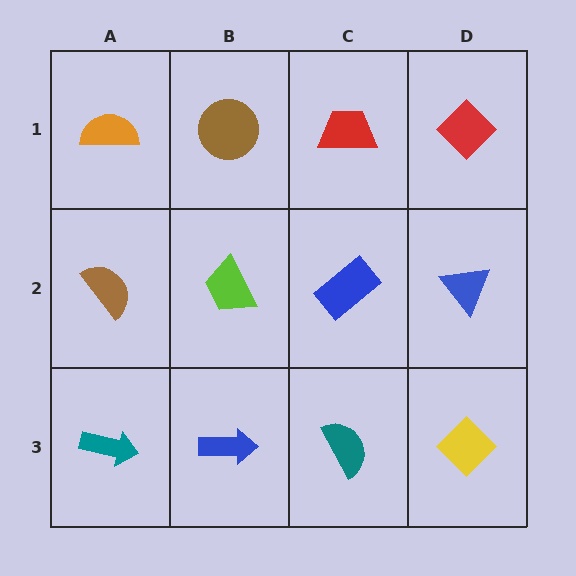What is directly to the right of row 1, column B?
A red trapezoid.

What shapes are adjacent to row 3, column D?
A blue triangle (row 2, column D), a teal semicircle (row 3, column C).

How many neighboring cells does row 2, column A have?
3.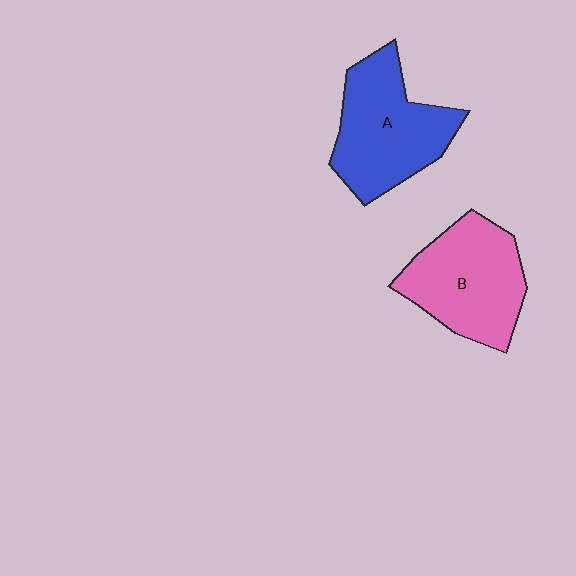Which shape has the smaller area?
Shape B (pink).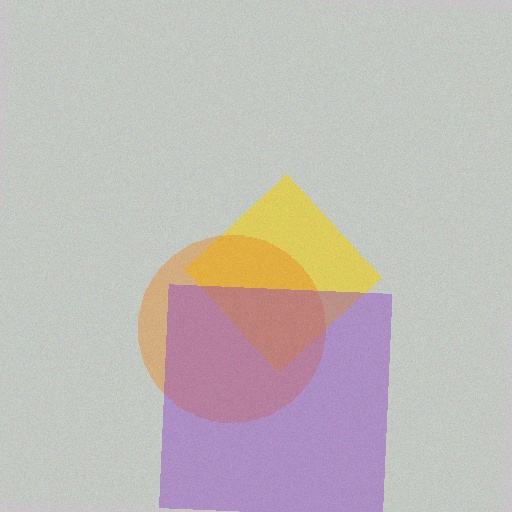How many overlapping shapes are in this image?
There are 3 overlapping shapes in the image.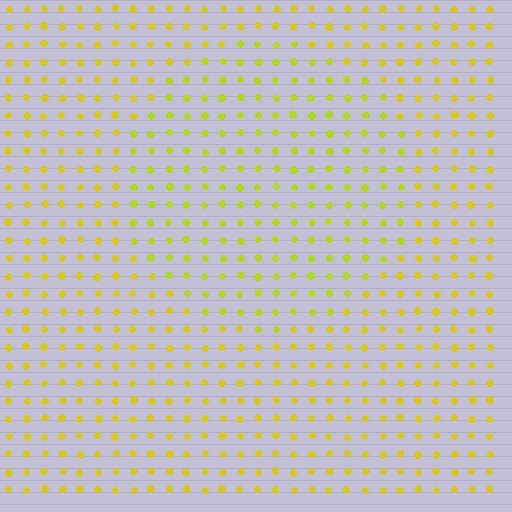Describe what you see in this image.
The image is filled with small yellow elements in a uniform arrangement. A circle-shaped region is visible where the elements are tinted to a slightly different hue, forming a subtle color boundary.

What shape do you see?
I see a circle.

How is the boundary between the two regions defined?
The boundary is defined purely by a slight shift in hue (about 17 degrees). Spacing, size, and orientation are identical on both sides.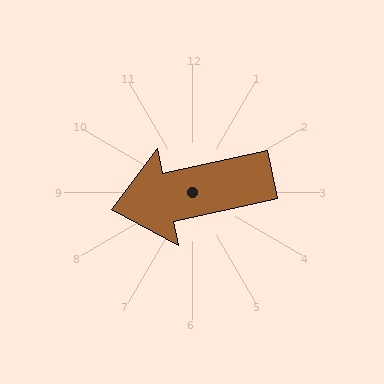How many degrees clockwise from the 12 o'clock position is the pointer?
Approximately 258 degrees.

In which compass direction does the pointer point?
West.